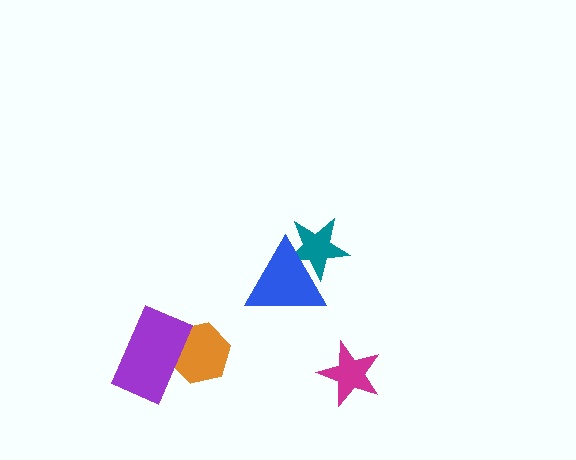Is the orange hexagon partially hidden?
Yes, it is partially covered by another shape.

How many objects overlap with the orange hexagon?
1 object overlaps with the orange hexagon.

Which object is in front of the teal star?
The blue triangle is in front of the teal star.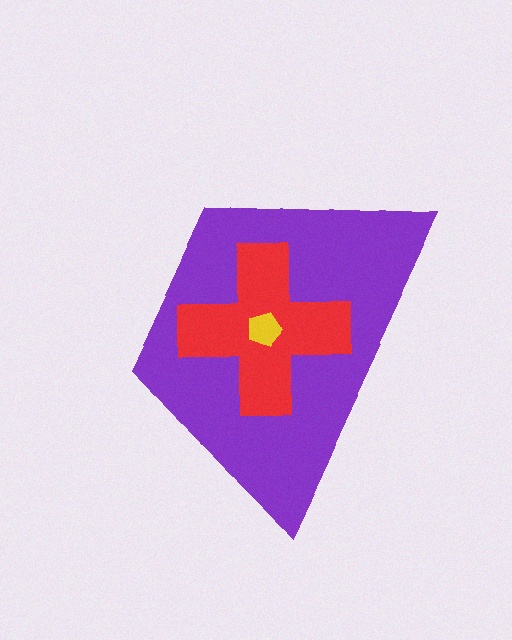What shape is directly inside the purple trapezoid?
The red cross.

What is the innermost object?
The yellow pentagon.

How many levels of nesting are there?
3.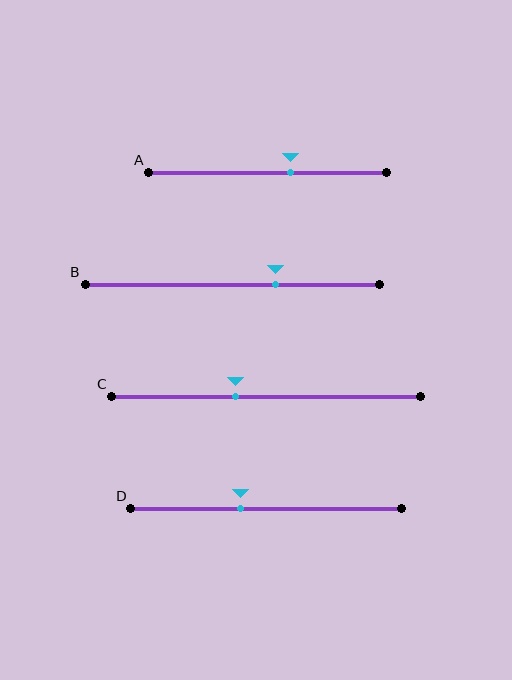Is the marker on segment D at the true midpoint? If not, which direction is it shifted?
No, the marker on segment D is shifted to the left by about 9% of the segment length.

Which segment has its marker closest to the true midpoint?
Segment D has its marker closest to the true midpoint.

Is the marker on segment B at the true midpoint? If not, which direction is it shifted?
No, the marker on segment B is shifted to the right by about 15% of the segment length.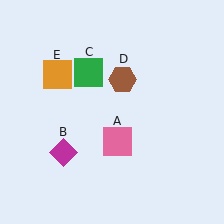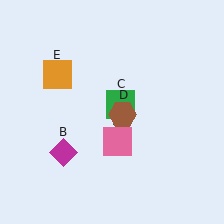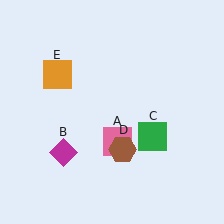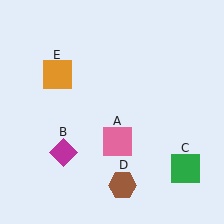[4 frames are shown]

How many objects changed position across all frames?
2 objects changed position: green square (object C), brown hexagon (object D).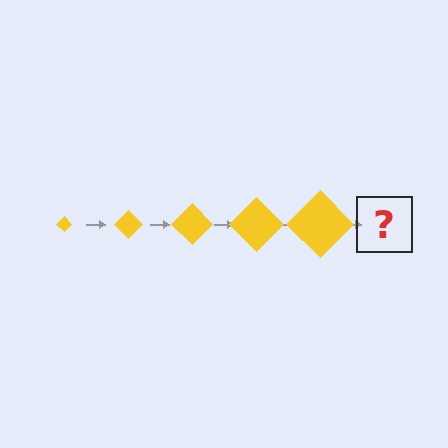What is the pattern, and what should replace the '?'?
The pattern is that the diamond gets progressively larger each step. The '?' should be a yellow diamond, larger than the previous one.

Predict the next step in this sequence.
The next step is a yellow diamond, larger than the previous one.